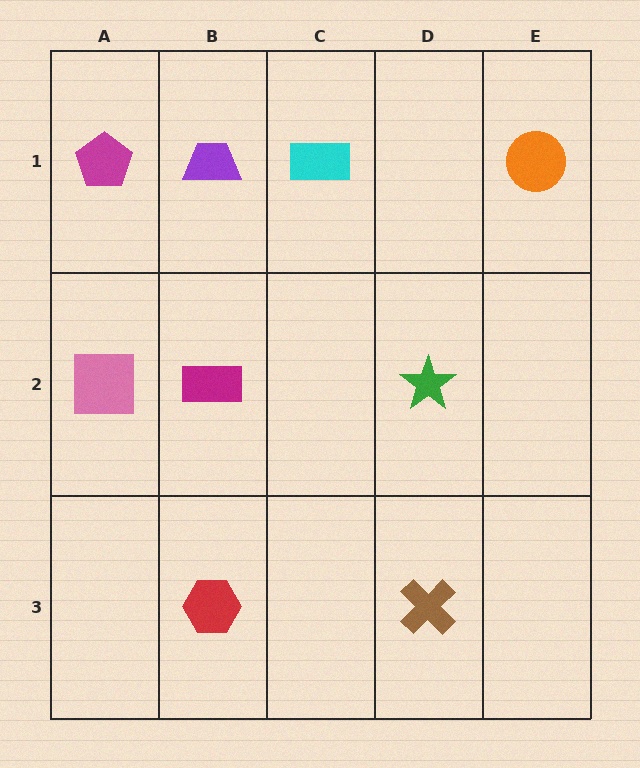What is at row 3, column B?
A red hexagon.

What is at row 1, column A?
A magenta pentagon.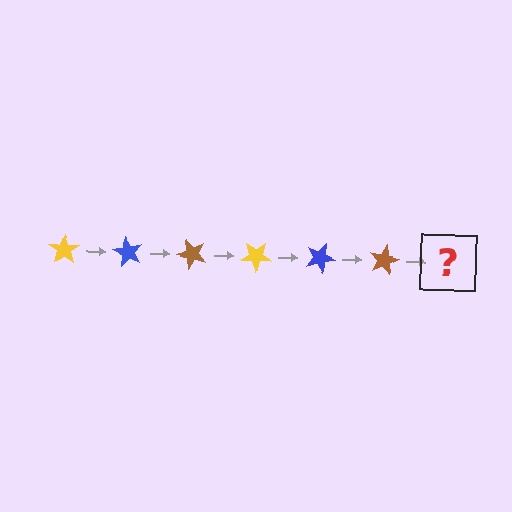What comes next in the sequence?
The next element should be a yellow star, rotated 360 degrees from the start.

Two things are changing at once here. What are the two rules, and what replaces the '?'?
The two rules are that it rotates 60 degrees each step and the color cycles through yellow, blue, and brown. The '?' should be a yellow star, rotated 360 degrees from the start.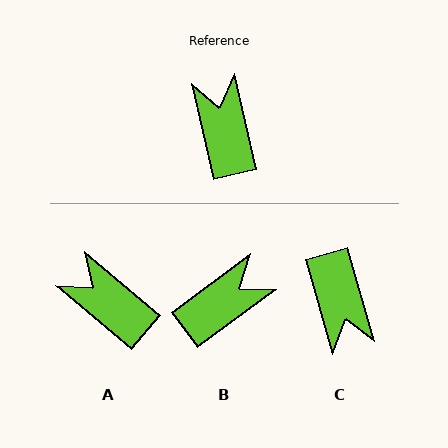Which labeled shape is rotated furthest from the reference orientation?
C, about 177 degrees away.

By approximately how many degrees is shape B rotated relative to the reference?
Approximately 67 degrees clockwise.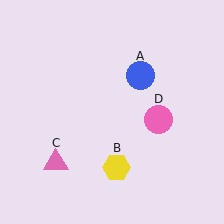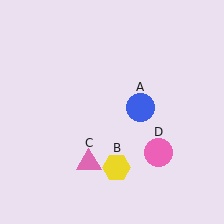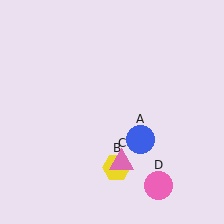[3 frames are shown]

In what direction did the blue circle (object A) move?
The blue circle (object A) moved down.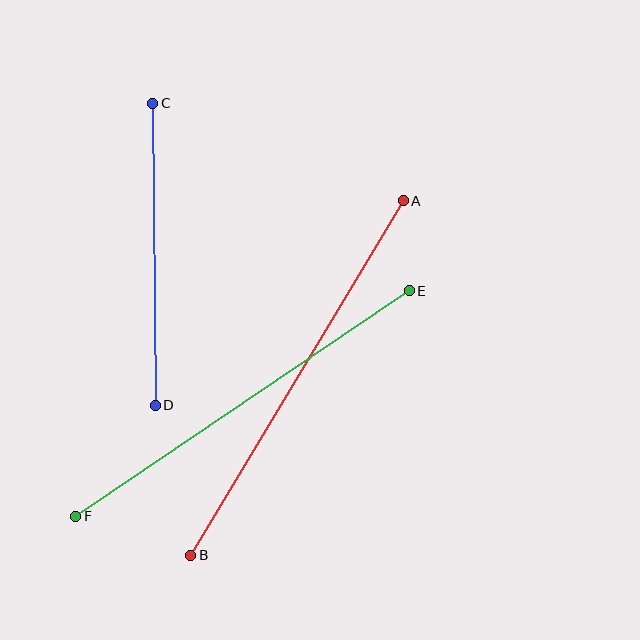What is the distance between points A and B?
The distance is approximately 413 pixels.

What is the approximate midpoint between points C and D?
The midpoint is at approximately (154, 254) pixels.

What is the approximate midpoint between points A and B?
The midpoint is at approximately (297, 378) pixels.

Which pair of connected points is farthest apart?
Points A and B are farthest apart.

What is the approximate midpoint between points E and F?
The midpoint is at approximately (243, 404) pixels.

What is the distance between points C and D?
The distance is approximately 302 pixels.